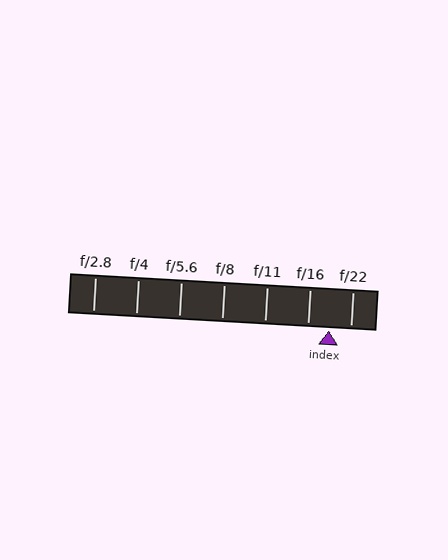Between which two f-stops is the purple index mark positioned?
The index mark is between f/16 and f/22.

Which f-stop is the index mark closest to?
The index mark is closest to f/16.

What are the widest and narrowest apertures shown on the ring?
The widest aperture shown is f/2.8 and the narrowest is f/22.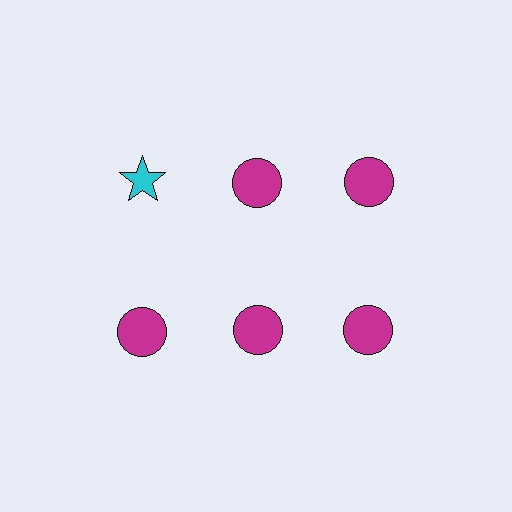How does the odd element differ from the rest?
It differs in both color (cyan instead of magenta) and shape (star instead of circle).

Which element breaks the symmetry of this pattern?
The cyan star in the top row, leftmost column breaks the symmetry. All other shapes are magenta circles.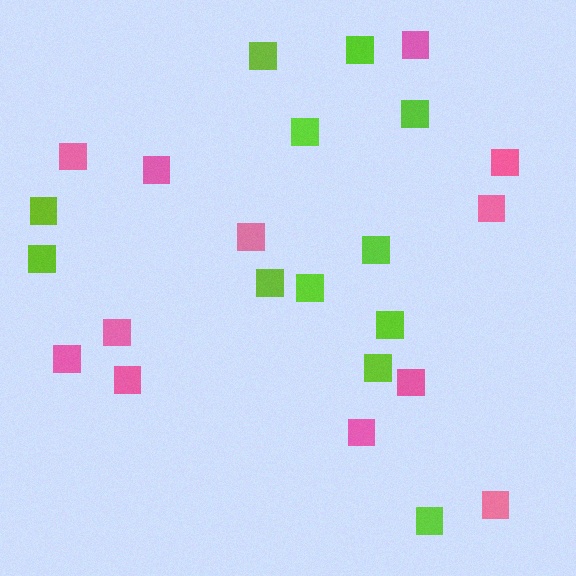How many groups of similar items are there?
There are 2 groups: one group of pink squares (12) and one group of lime squares (12).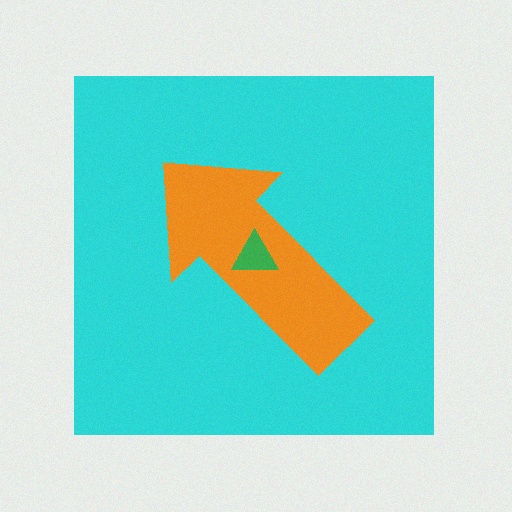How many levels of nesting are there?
3.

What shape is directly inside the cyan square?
The orange arrow.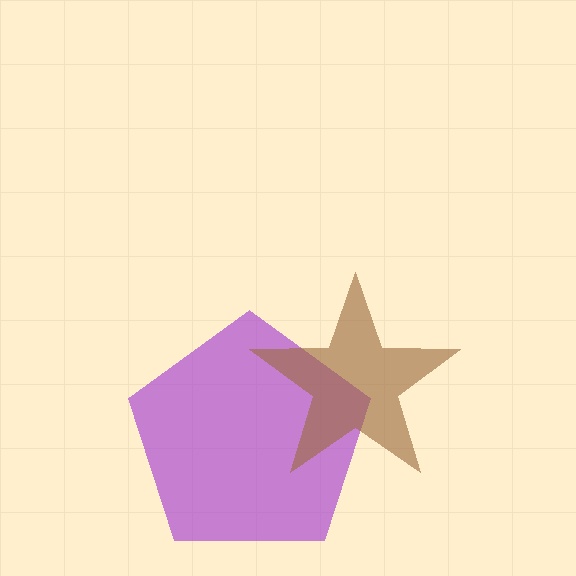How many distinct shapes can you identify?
There are 2 distinct shapes: a purple pentagon, a brown star.